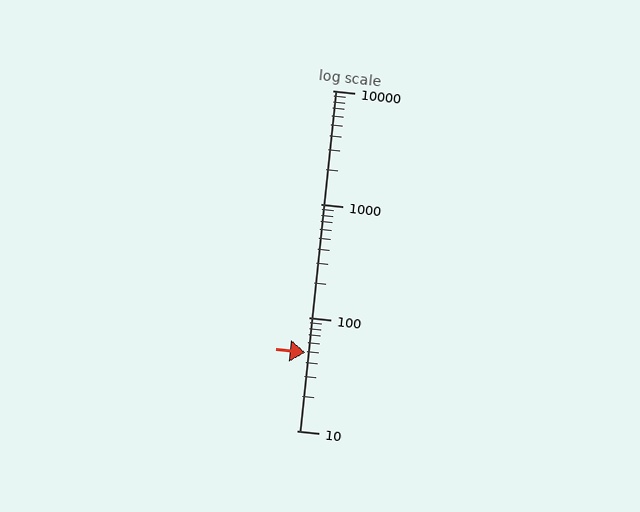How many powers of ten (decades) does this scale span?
The scale spans 3 decades, from 10 to 10000.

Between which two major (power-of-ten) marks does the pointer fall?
The pointer is between 10 and 100.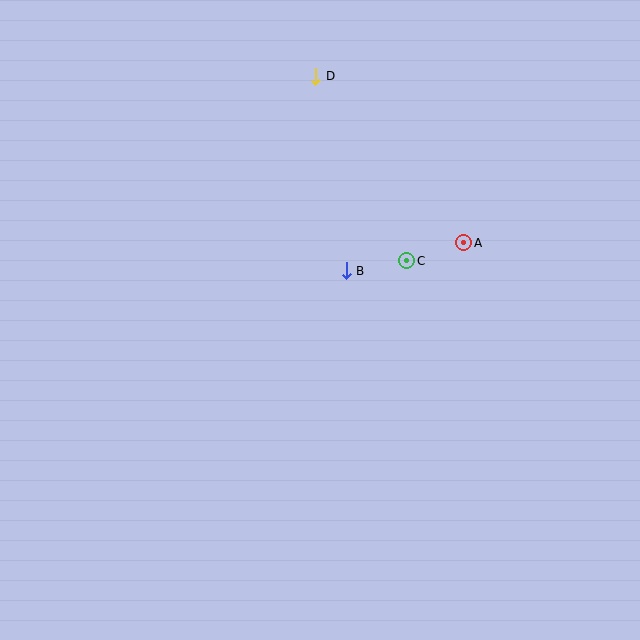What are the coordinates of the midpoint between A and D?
The midpoint between A and D is at (390, 160).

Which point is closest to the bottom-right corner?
Point A is closest to the bottom-right corner.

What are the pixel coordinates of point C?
Point C is at (407, 261).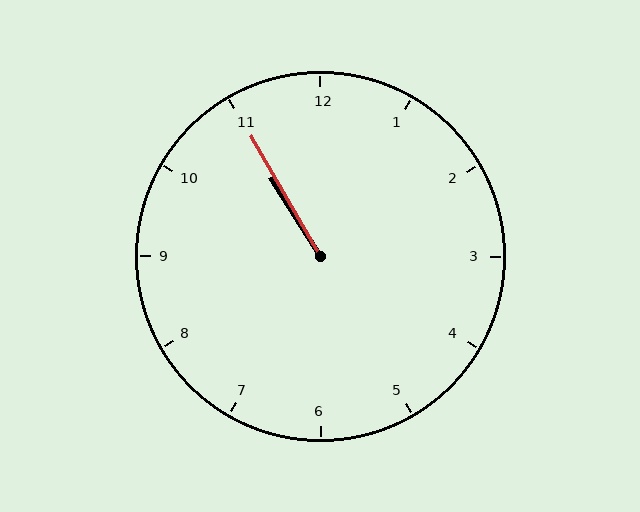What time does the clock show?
10:55.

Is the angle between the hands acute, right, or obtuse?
It is acute.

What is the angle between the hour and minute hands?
Approximately 2 degrees.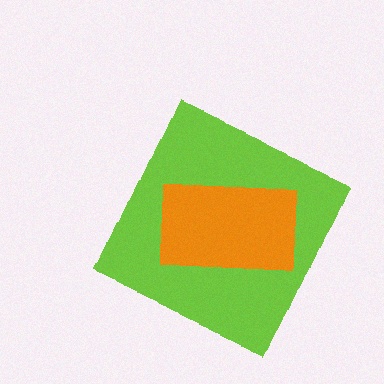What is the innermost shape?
The orange rectangle.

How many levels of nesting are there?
2.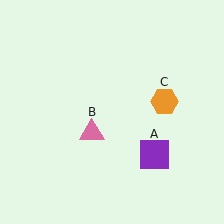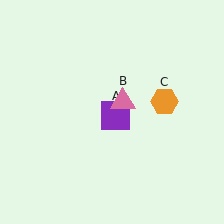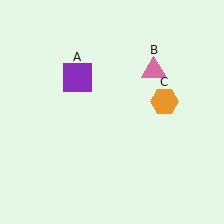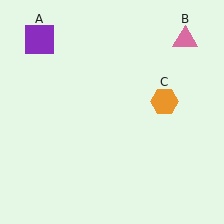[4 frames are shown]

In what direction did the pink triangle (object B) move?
The pink triangle (object B) moved up and to the right.